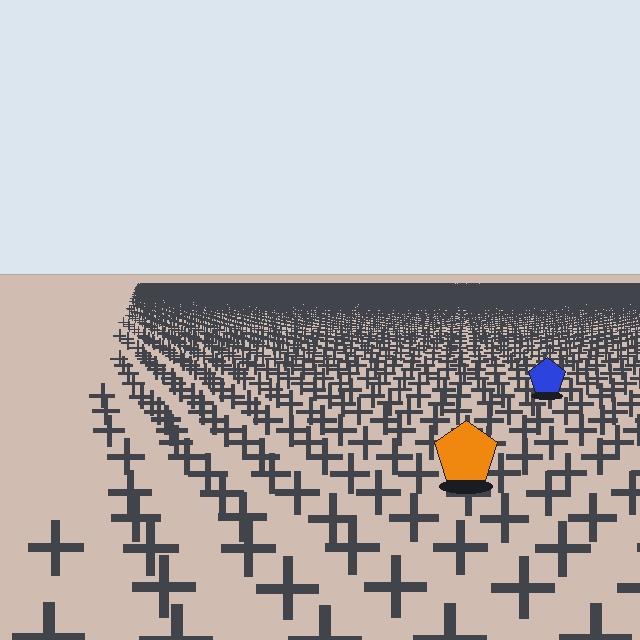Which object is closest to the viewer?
The orange pentagon is closest. The texture marks near it are larger and more spread out.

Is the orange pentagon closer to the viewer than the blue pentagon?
Yes. The orange pentagon is closer — you can tell from the texture gradient: the ground texture is coarser near it.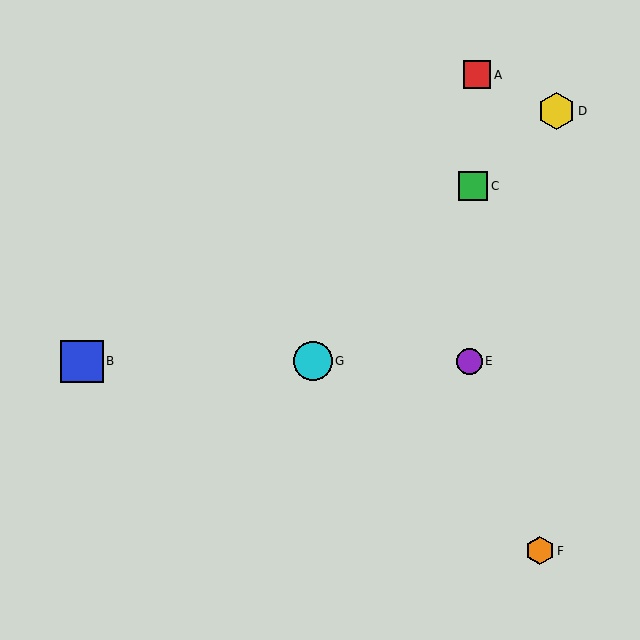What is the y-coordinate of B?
Object B is at y≈361.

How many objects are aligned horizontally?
3 objects (B, E, G) are aligned horizontally.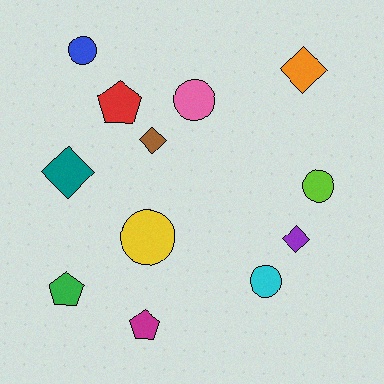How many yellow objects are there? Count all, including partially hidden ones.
There is 1 yellow object.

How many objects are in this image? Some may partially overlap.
There are 12 objects.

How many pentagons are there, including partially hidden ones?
There are 3 pentagons.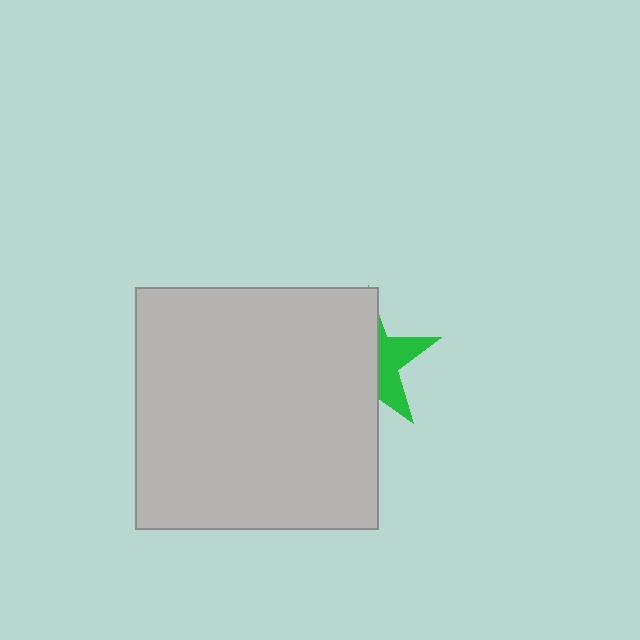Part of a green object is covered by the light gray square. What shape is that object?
It is a star.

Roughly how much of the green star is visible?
A small part of it is visible (roughly 35%).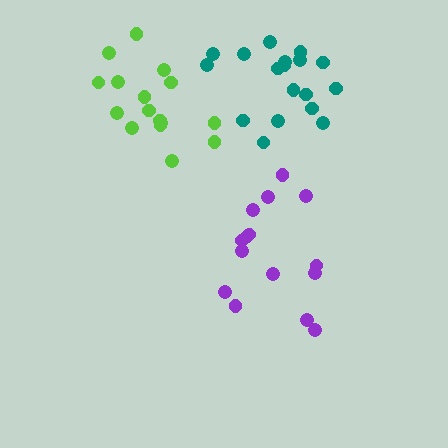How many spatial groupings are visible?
There are 3 spatial groupings.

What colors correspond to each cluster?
The clusters are colored: teal, lime, purple.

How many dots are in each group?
Group 1: 18 dots, Group 2: 16 dots, Group 3: 15 dots (49 total).